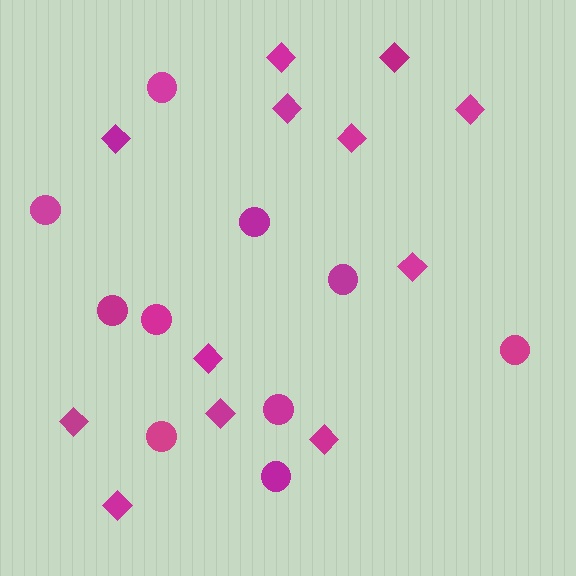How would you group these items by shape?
There are 2 groups: one group of circles (10) and one group of diamonds (12).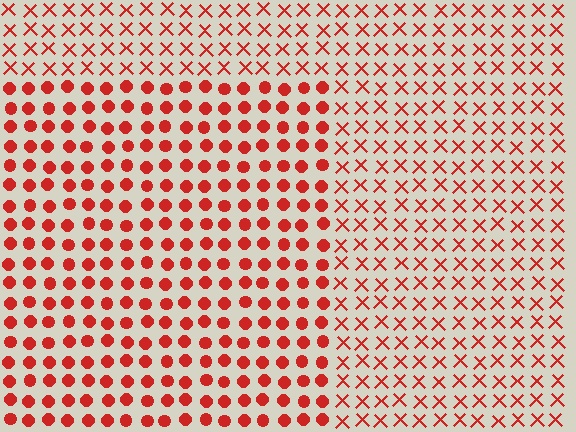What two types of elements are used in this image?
The image uses circles inside the rectangle region and X marks outside it.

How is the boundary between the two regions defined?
The boundary is defined by a change in element shape: circles inside vs. X marks outside. All elements share the same color and spacing.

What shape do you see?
I see a rectangle.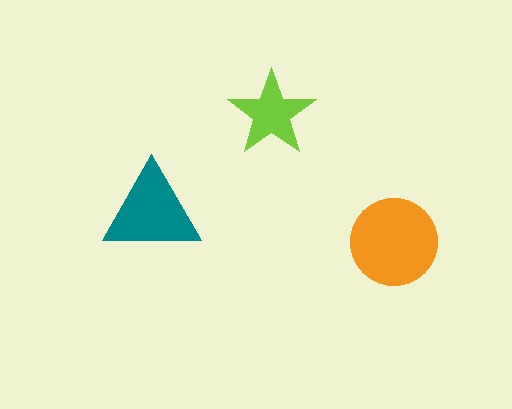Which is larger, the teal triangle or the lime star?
The teal triangle.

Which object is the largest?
The orange circle.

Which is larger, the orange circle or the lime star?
The orange circle.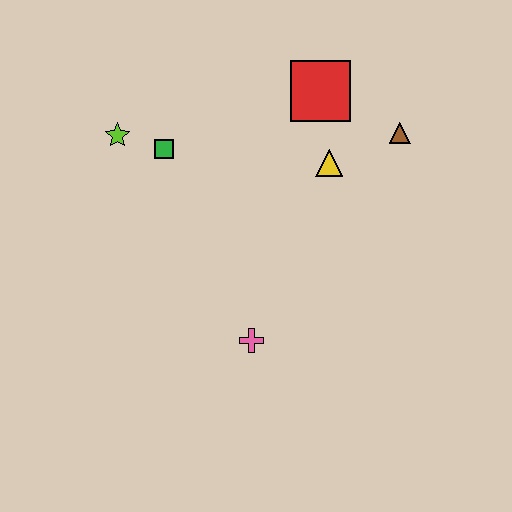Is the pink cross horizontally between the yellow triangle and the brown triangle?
No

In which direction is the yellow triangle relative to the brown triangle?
The yellow triangle is to the left of the brown triangle.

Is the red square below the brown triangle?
No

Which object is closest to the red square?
The yellow triangle is closest to the red square.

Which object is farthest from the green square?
The brown triangle is farthest from the green square.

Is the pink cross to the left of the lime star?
No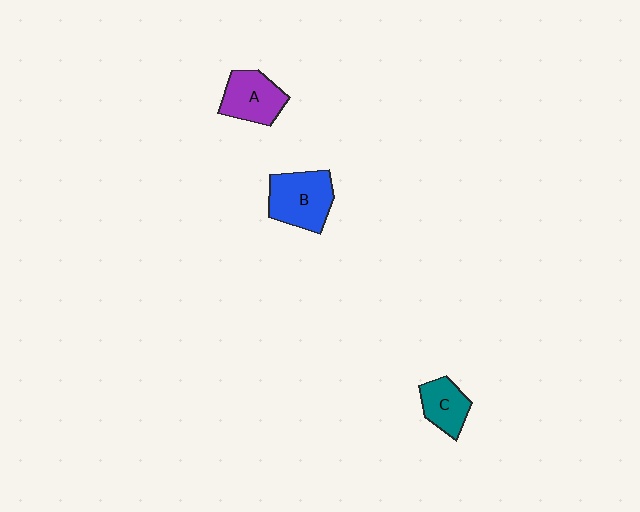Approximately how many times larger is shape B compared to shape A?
Approximately 1.2 times.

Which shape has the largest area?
Shape B (blue).